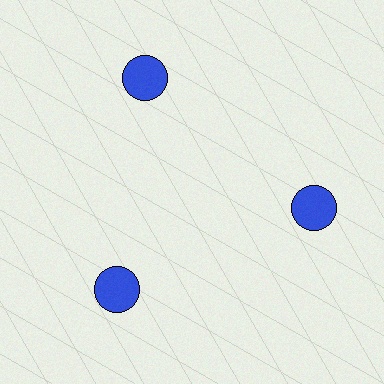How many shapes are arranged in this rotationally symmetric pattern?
There are 3 shapes, arranged in 3 groups of 1.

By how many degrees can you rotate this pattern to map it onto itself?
The pattern maps onto itself every 120 degrees of rotation.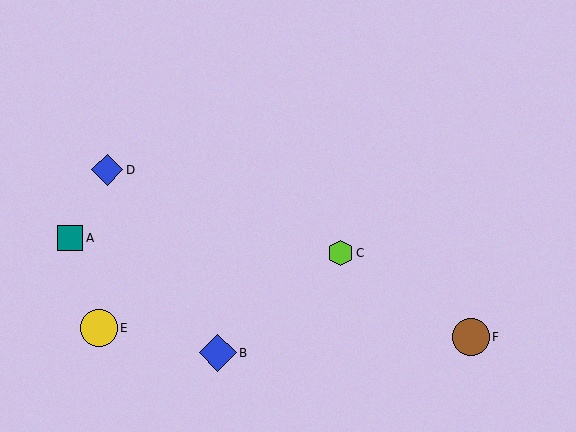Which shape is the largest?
The brown circle (labeled F) is the largest.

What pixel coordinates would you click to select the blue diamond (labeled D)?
Click at (107, 170) to select the blue diamond D.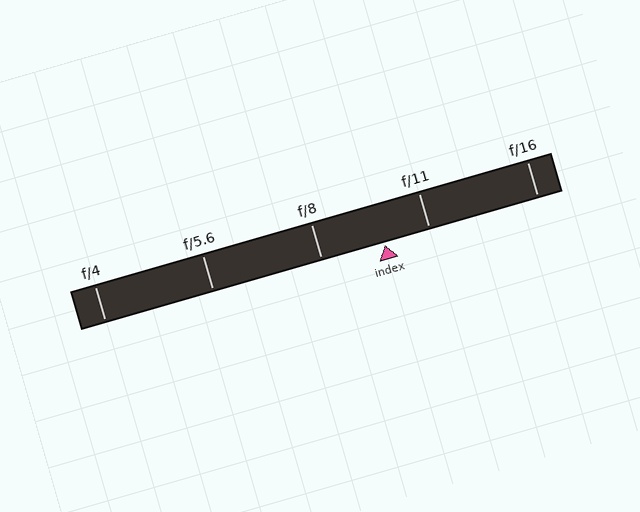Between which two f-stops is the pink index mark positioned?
The index mark is between f/8 and f/11.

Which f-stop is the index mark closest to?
The index mark is closest to f/11.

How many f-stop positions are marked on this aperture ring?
There are 5 f-stop positions marked.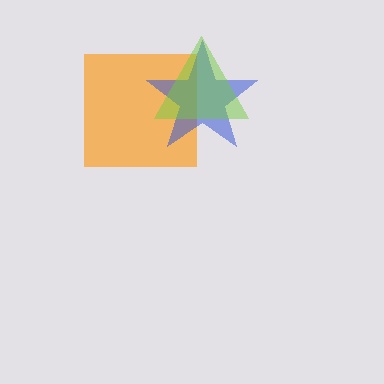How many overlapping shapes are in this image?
There are 3 overlapping shapes in the image.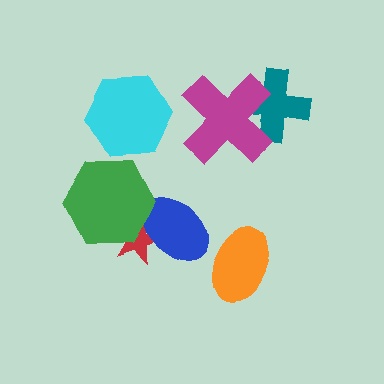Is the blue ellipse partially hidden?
Yes, it is partially covered by another shape.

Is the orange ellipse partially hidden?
No, no other shape covers it.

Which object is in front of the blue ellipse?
The green hexagon is in front of the blue ellipse.